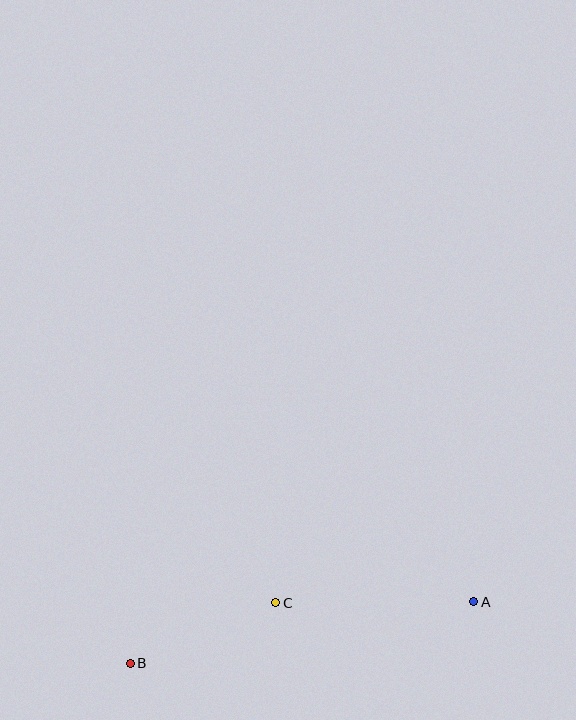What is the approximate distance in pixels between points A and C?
The distance between A and C is approximately 198 pixels.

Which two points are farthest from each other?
Points A and B are farthest from each other.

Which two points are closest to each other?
Points B and C are closest to each other.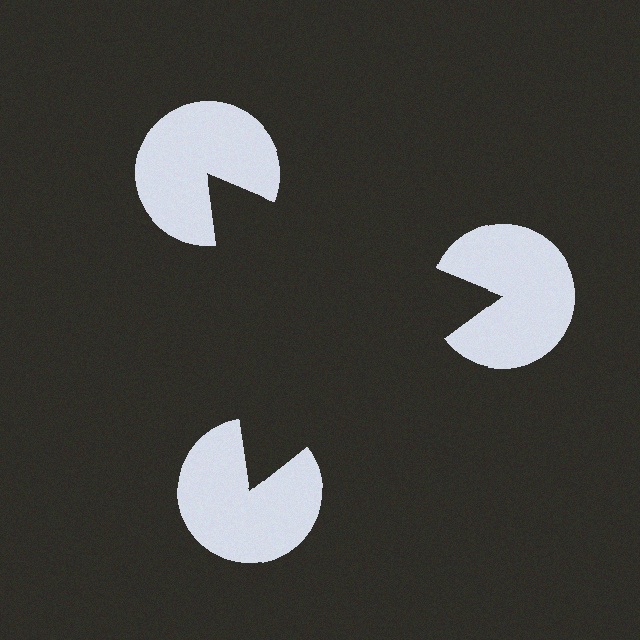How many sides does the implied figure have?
3 sides.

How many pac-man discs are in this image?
There are 3 — one at each vertex of the illusory triangle.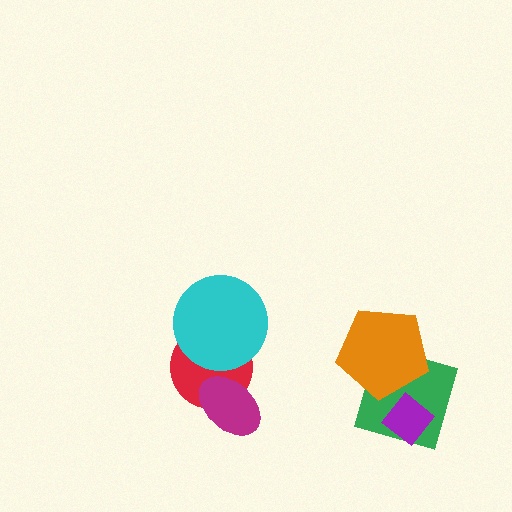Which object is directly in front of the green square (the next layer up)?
The purple diamond is directly in front of the green square.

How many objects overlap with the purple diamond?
1 object overlaps with the purple diamond.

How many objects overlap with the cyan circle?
1 object overlaps with the cyan circle.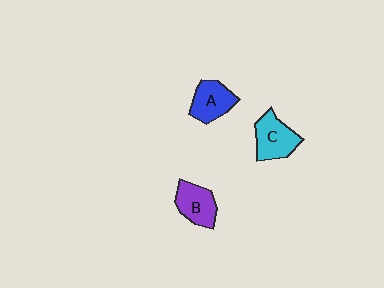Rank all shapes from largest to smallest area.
From largest to smallest: C (cyan), A (blue), B (purple).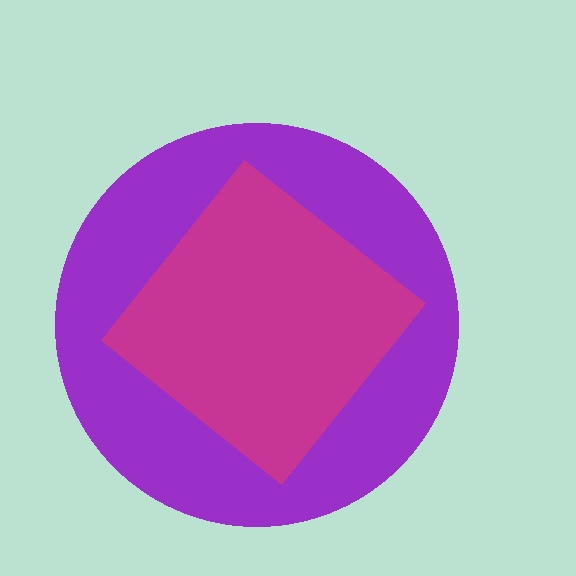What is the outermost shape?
The purple circle.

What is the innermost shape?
The magenta diamond.